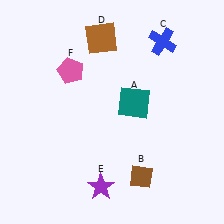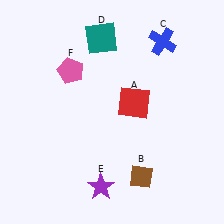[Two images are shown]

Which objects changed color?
A changed from teal to red. D changed from brown to teal.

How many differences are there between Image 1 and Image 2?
There are 2 differences between the two images.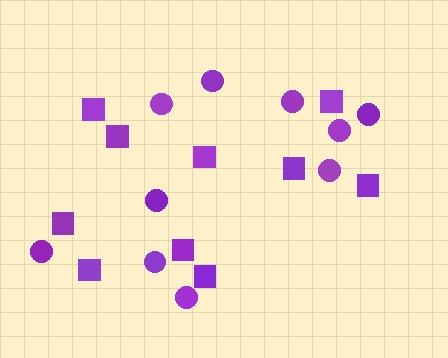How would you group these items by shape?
There are 2 groups: one group of squares (10) and one group of circles (10).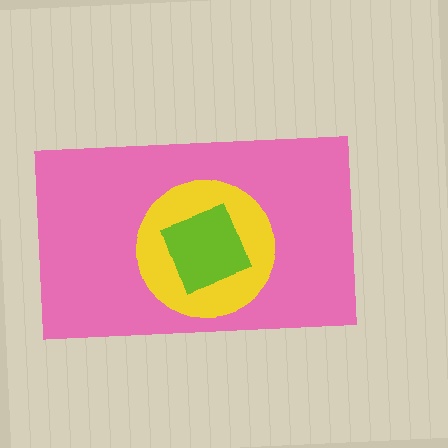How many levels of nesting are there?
3.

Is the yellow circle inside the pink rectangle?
Yes.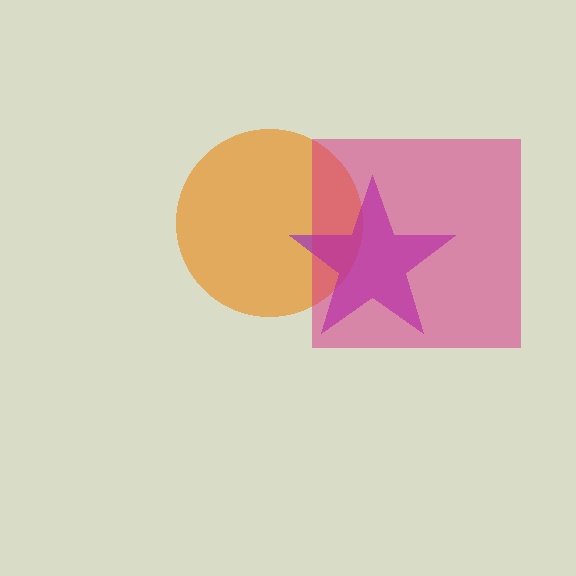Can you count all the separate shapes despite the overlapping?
Yes, there are 3 separate shapes.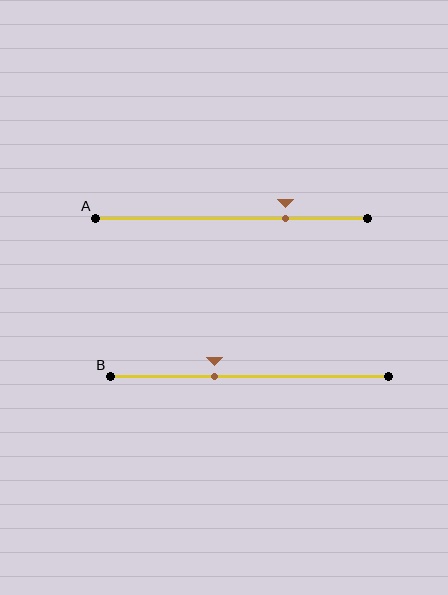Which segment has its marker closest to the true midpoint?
Segment B has its marker closest to the true midpoint.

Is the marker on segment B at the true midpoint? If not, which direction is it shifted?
No, the marker on segment B is shifted to the left by about 13% of the segment length.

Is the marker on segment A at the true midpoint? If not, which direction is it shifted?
No, the marker on segment A is shifted to the right by about 20% of the segment length.